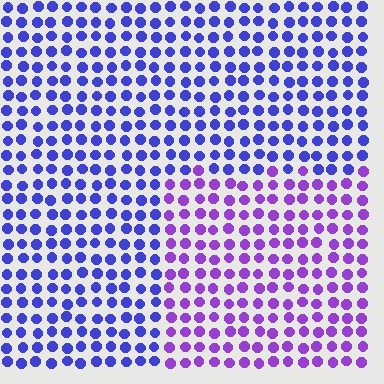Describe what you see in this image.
The image is filled with small blue elements in a uniform arrangement. A rectangle-shaped region is visible where the elements are tinted to a slightly different hue, forming a subtle color boundary.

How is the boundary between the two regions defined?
The boundary is defined purely by a slight shift in hue (about 37 degrees). Spacing, size, and orientation are identical on both sides.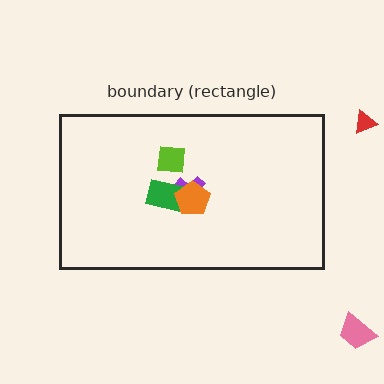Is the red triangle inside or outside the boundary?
Outside.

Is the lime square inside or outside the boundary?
Inside.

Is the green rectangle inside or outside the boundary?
Inside.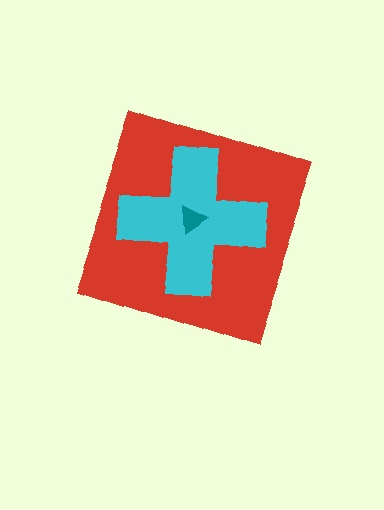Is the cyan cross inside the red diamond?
Yes.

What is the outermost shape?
The red diamond.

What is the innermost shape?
The teal triangle.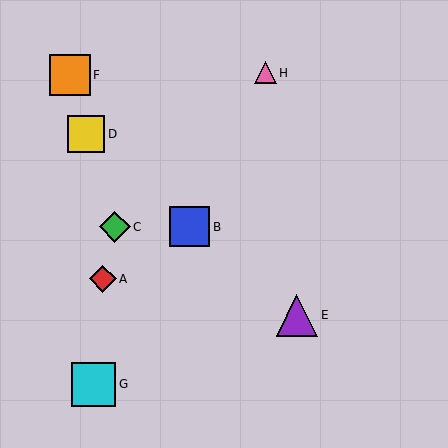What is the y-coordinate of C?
Object C is at y≈227.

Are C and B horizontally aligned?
Yes, both are at y≈227.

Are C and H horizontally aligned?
No, C is at y≈227 and H is at y≈73.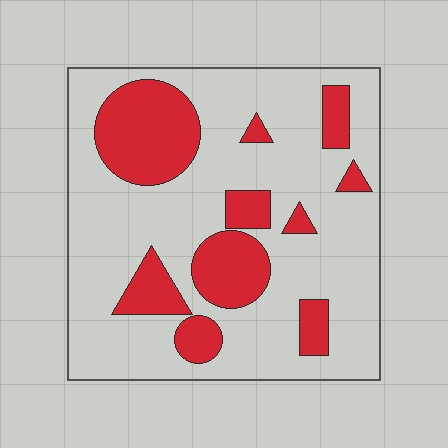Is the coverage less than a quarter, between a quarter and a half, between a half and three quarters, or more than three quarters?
Between a quarter and a half.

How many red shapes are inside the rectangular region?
10.